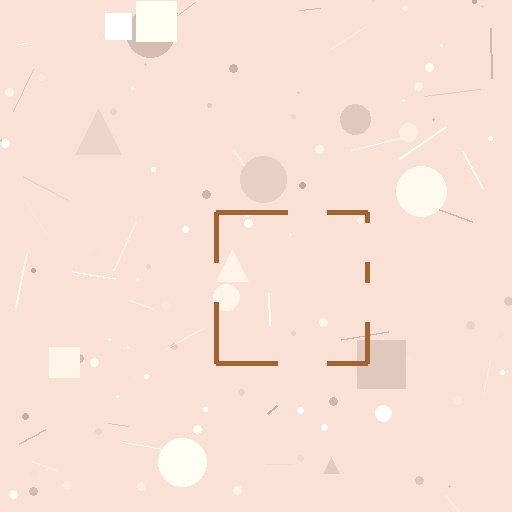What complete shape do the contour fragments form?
The contour fragments form a square.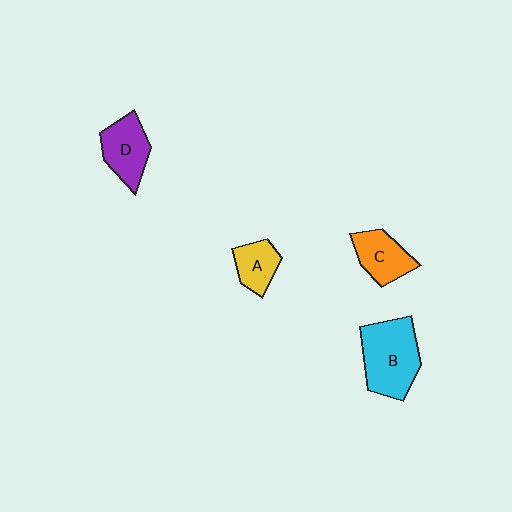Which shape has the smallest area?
Shape A (yellow).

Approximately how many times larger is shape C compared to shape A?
Approximately 1.3 times.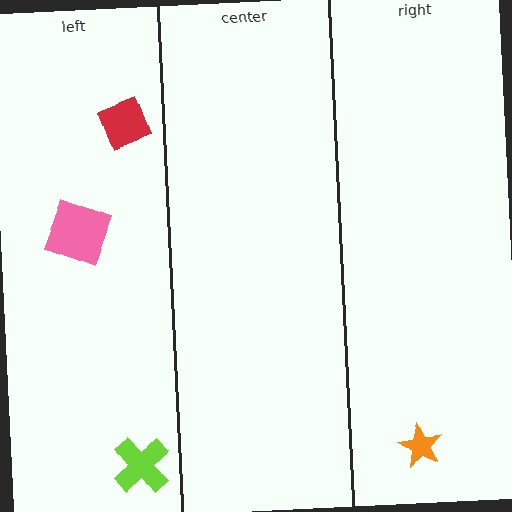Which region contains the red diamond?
The left region.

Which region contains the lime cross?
The left region.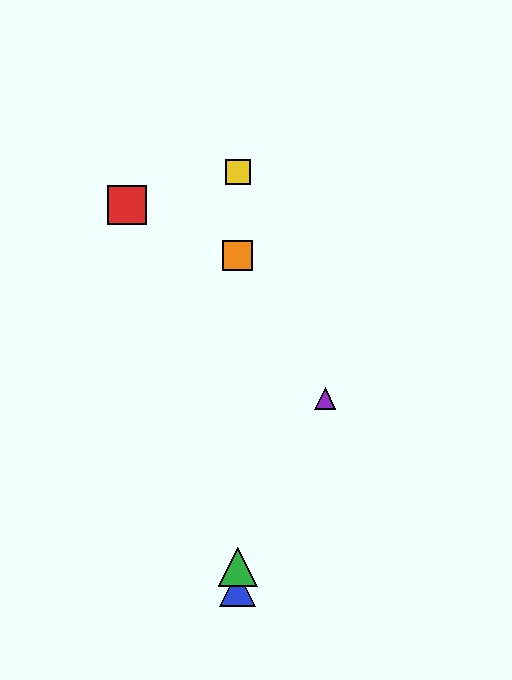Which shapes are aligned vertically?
The blue triangle, the green triangle, the yellow square, the orange square are aligned vertically.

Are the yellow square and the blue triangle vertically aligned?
Yes, both are at x≈238.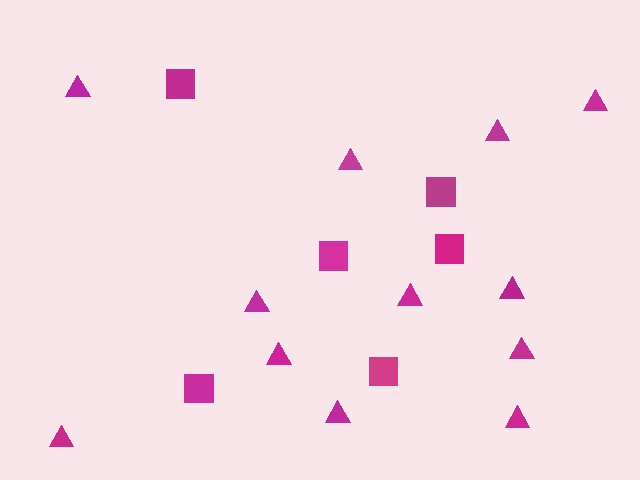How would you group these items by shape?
There are 2 groups: one group of triangles (12) and one group of squares (6).